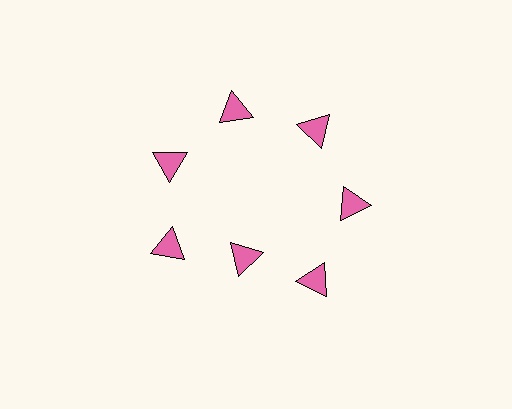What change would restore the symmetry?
The symmetry would be restored by moving it outward, back onto the ring so that all 7 triangles sit at equal angles and equal distance from the center.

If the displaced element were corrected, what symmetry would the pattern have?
It would have 7-fold rotational symmetry — the pattern would map onto itself every 51 degrees.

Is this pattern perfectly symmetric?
No. The 7 pink triangles are arranged in a ring, but one element near the 6 o'clock position is pulled inward toward the center, breaking the 7-fold rotational symmetry.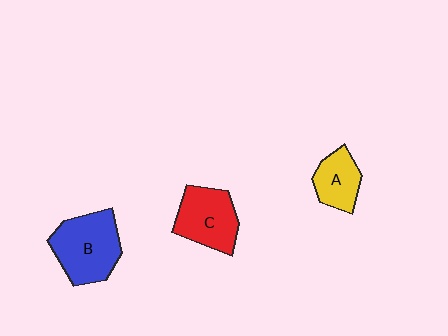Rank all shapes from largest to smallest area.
From largest to smallest: B (blue), C (red), A (yellow).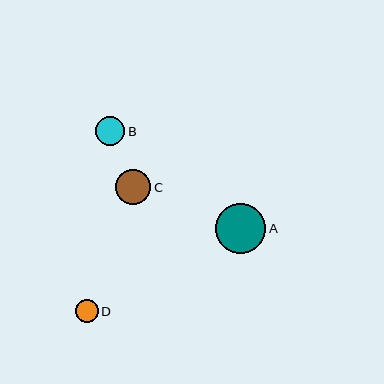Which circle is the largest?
Circle A is the largest with a size of approximately 51 pixels.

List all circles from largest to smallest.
From largest to smallest: A, C, B, D.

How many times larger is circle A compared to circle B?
Circle A is approximately 1.7 times the size of circle B.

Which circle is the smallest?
Circle D is the smallest with a size of approximately 22 pixels.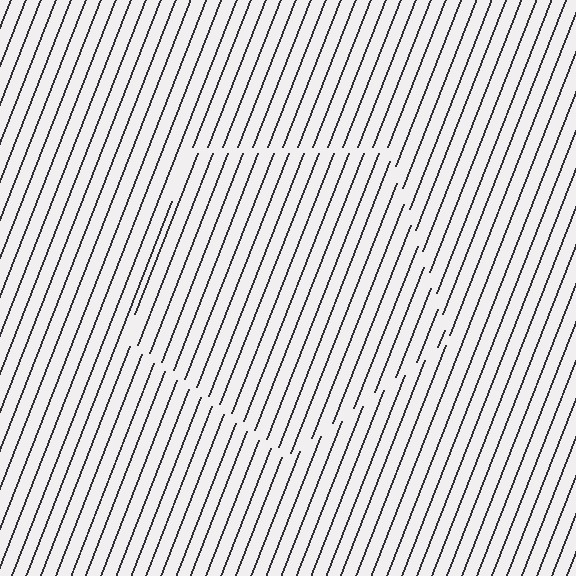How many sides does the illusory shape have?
5 sides — the line-ends trace a pentagon.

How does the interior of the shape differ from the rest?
The interior of the shape contains the same grating, shifted by half a period — the contour is defined by the phase discontinuity where line-ends from the inner and outer gratings abut.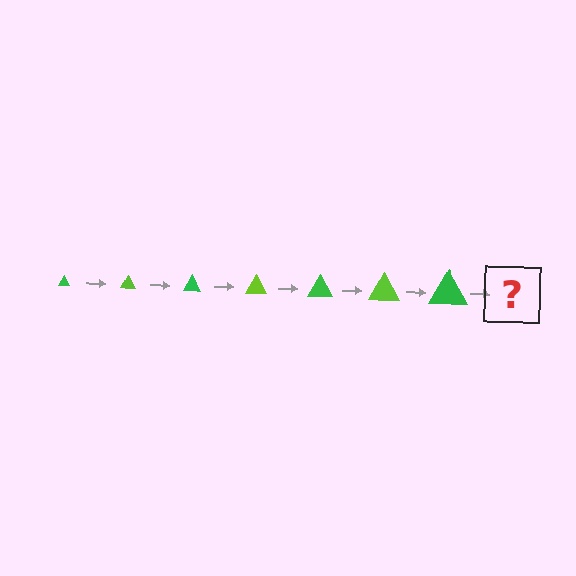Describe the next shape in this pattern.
It should be a lime triangle, larger than the previous one.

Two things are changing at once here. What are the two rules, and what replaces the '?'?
The two rules are that the triangle grows larger each step and the color cycles through green and lime. The '?' should be a lime triangle, larger than the previous one.